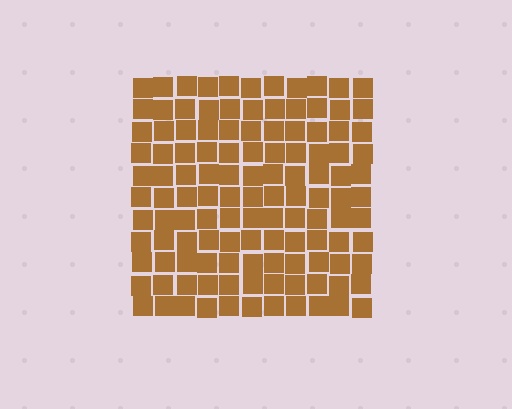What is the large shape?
The large shape is a square.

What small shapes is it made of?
It is made of small squares.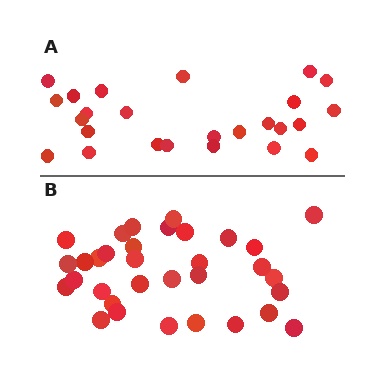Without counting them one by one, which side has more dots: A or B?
Region B (the bottom region) has more dots.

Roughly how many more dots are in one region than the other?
Region B has roughly 8 or so more dots than region A.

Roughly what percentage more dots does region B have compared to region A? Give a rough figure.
About 30% more.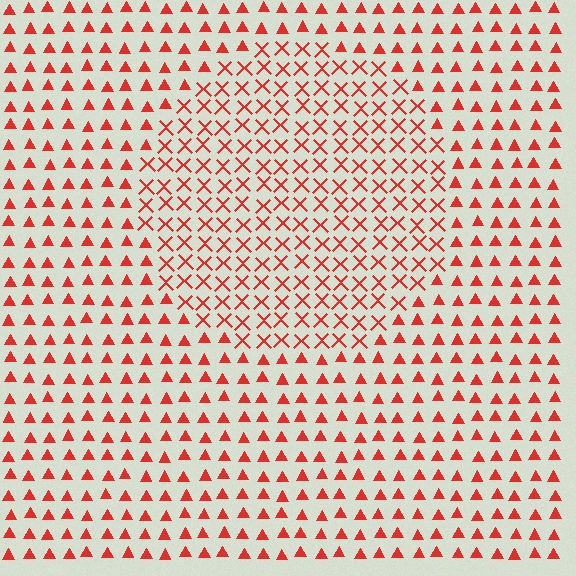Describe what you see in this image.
The image is filled with small red elements arranged in a uniform grid. A circle-shaped region contains X marks, while the surrounding area contains triangles. The boundary is defined purely by the change in element shape.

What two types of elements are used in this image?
The image uses X marks inside the circle region and triangles outside it.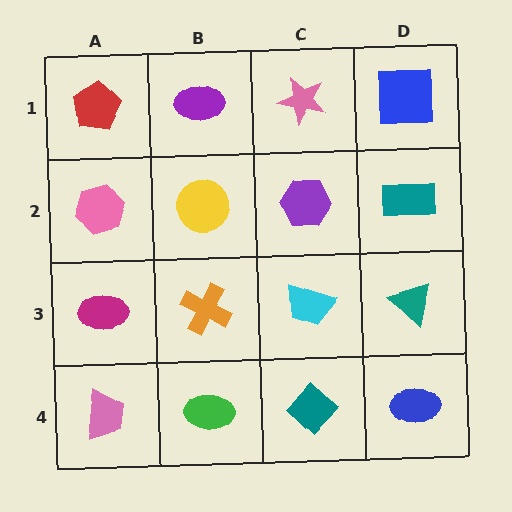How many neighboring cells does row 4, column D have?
2.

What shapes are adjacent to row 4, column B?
An orange cross (row 3, column B), a pink trapezoid (row 4, column A), a teal diamond (row 4, column C).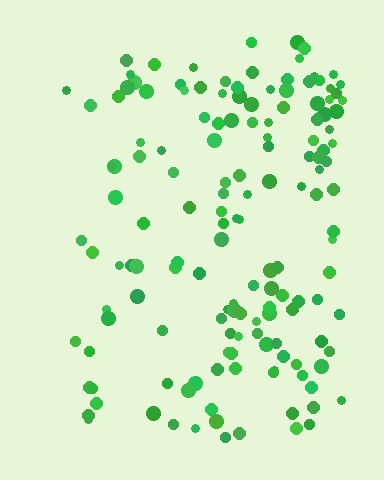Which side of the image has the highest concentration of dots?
The right.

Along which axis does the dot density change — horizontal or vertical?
Horizontal.